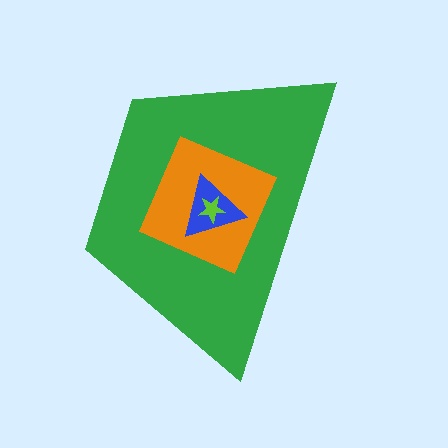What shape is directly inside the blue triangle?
The lime star.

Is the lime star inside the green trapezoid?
Yes.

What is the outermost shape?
The green trapezoid.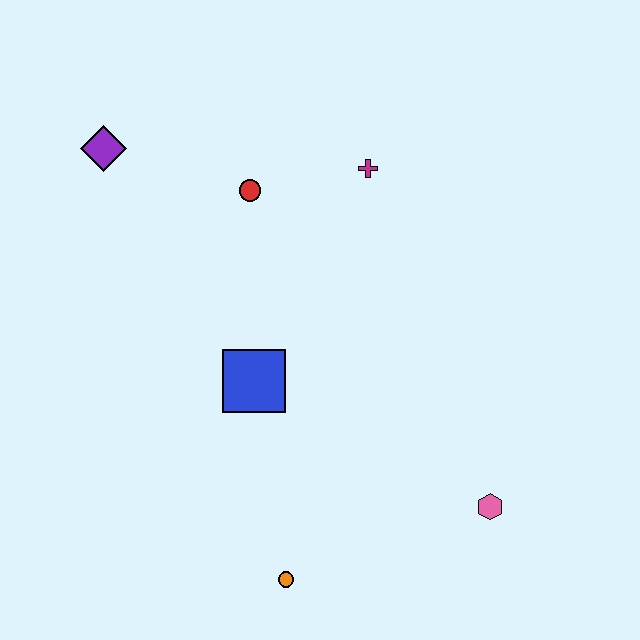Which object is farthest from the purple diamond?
The pink hexagon is farthest from the purple diamond.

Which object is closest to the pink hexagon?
The orange circle is closest to the pink hexagon.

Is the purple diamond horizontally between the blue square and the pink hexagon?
No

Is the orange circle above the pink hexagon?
No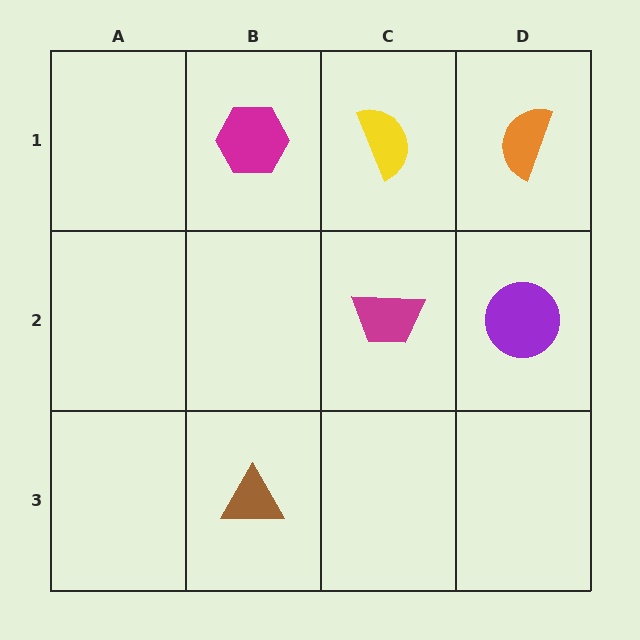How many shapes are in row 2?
2 shapes.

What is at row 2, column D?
A purple circle.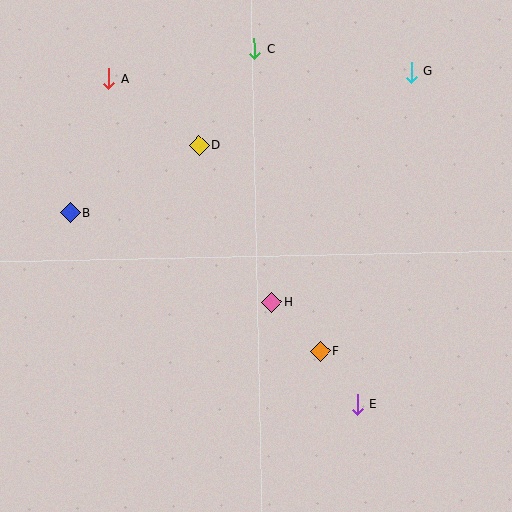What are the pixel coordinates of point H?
Point H is at (272, 302).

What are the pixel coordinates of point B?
Point B is at (70, 212).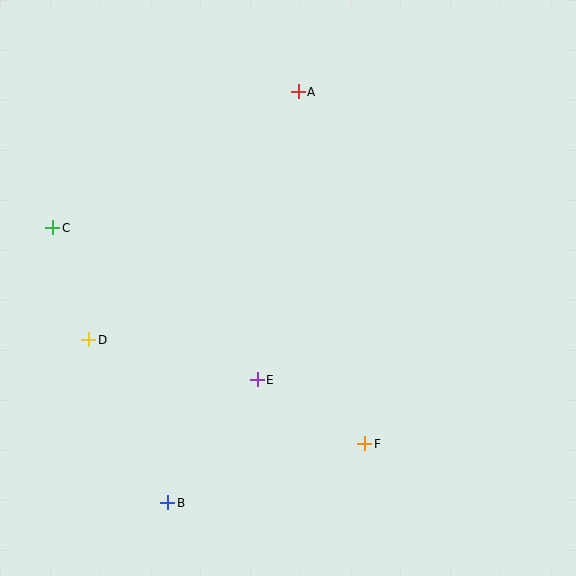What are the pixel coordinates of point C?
Point C is at (53, 228).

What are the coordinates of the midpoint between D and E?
The midpoint between D and E is at (173, 360).